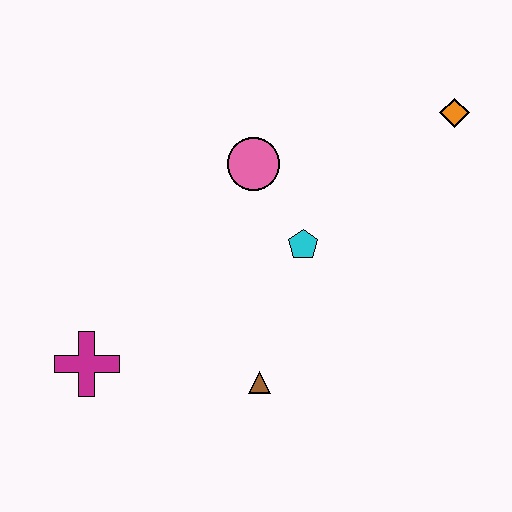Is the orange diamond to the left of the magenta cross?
No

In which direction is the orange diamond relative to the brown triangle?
The orange diamond is above the brown triangle.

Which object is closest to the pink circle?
The cyan pentagon is closest to the pink circle.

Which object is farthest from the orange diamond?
The magenta cross is farthest from the orange diamond.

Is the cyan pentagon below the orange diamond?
Yes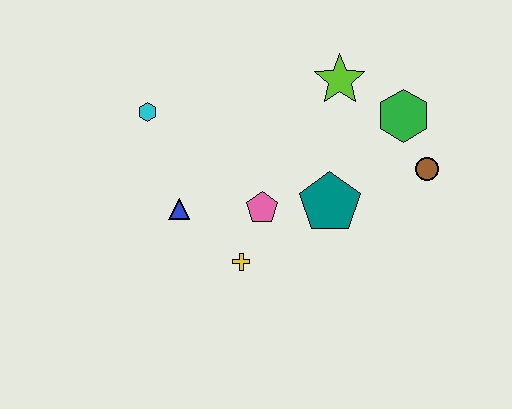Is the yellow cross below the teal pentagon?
Yes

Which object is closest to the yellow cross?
The pink pentagon is closest to the yellow cross.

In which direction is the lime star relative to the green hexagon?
The lime star is to the left of the green hexagon.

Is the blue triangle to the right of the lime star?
No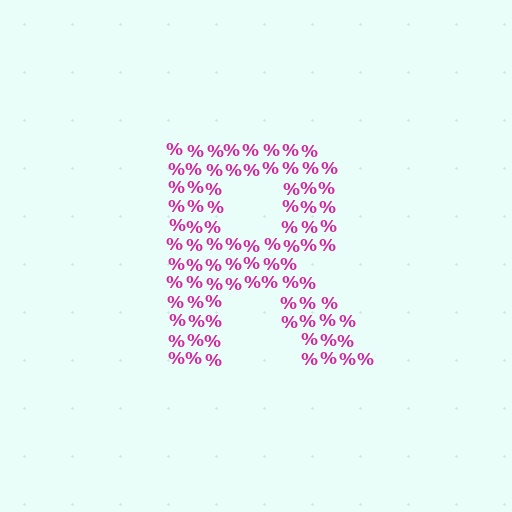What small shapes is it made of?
It is made of small percent signs.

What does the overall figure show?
The overall figure shows the letter R.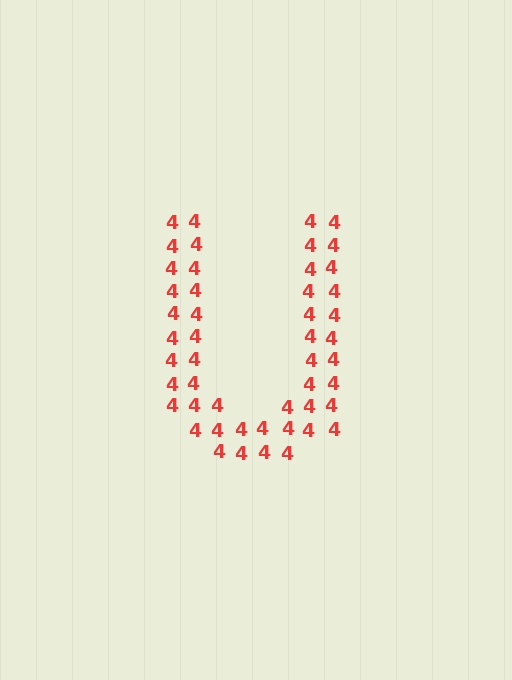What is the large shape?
The large shape is the letter U.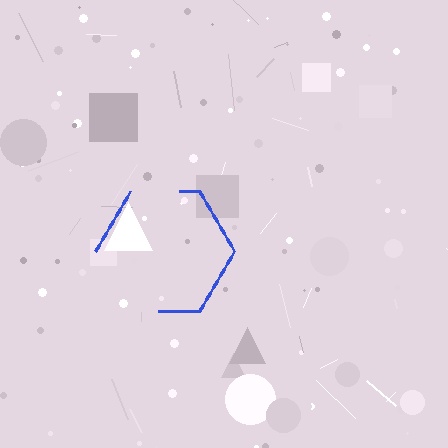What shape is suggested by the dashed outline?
The dashed outline suggests a hexagon.